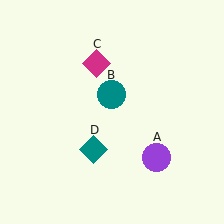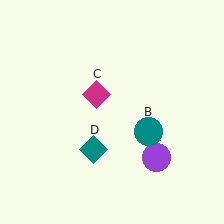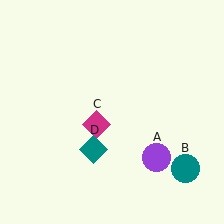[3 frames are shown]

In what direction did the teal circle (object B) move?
The teal circle (object B) moved down and to the right.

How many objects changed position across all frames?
2 objects changed position: teal circle (object B), magenta diamond (object C).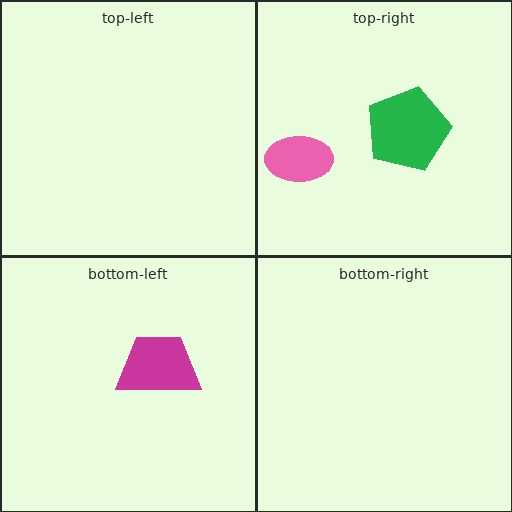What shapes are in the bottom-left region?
The magenta trapezoid.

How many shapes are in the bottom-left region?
1.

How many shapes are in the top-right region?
2.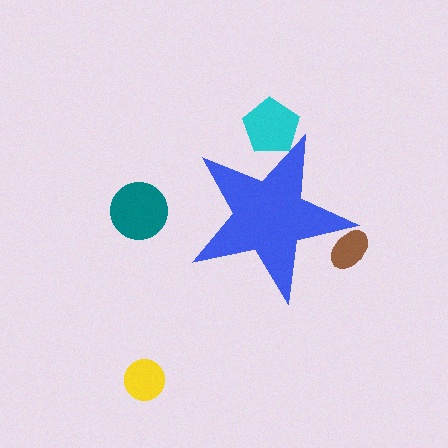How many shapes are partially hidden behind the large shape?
2 shapes are partially hidden.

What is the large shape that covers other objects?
A blue star.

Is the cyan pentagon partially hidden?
Yes, the cyan pentagon is partially hidden behind the blue star.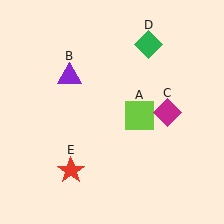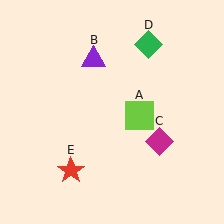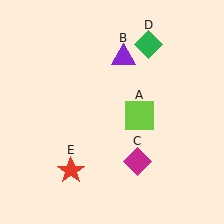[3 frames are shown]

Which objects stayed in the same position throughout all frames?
Lime square (object A) and green diamond (object D) and red star (object E) remained stationary.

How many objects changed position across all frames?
2 objects changed position: purple triangle (object B), magenta diamond (object C).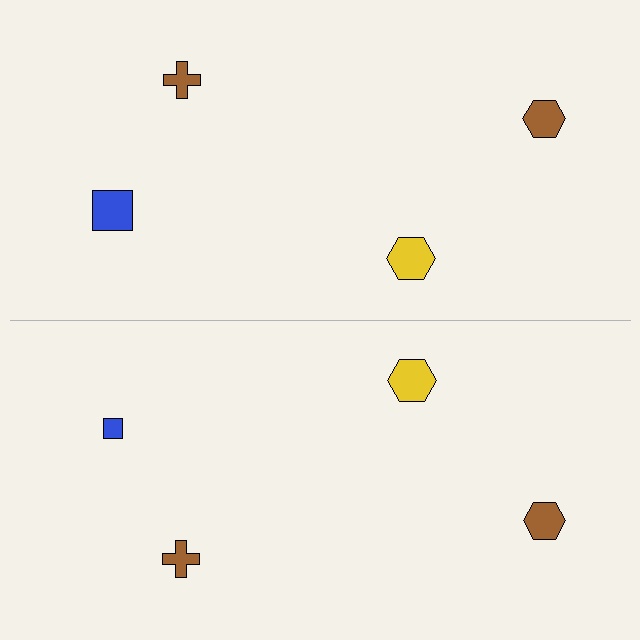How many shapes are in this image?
There are 8 shapes in this image.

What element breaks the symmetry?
The blue square on the bottom side has a different size than its mirror counterpart.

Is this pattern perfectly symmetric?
No, the pattern is not perfectly symmetric. The blue square on the bottom side has a different size than its mirror counterpart.